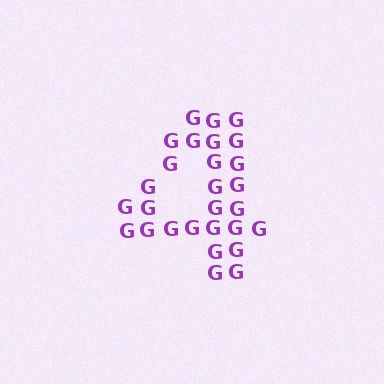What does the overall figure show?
The overall figure shows the digit 4.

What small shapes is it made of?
It is made of small letter G's.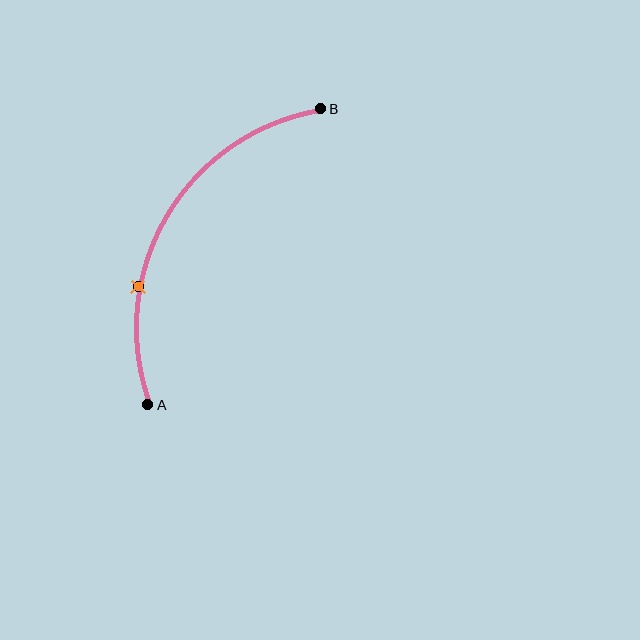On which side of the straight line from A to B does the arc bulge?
The arc bulges to the left of the straight line connecting A and B.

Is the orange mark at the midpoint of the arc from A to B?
No. The orange mark lies on the arc but is closer to endpoint A. The arc midpoint would be at the point on the curve equidistant along the arc from both A and B.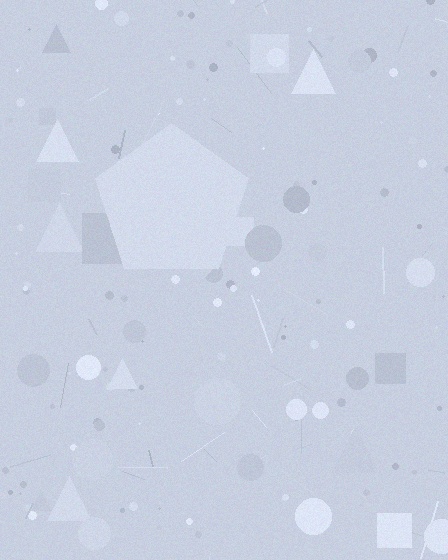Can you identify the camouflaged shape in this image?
The camouflaged shape is a pentagon.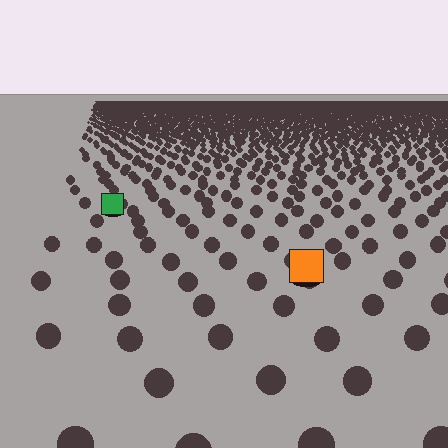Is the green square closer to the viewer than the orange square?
No. The orange square is closer — you can tell from the texture gradient: the ground texture is coarser near it.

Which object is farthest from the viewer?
The green square is farthest from the viewer. It appears smaller and the ground texture around it is denser.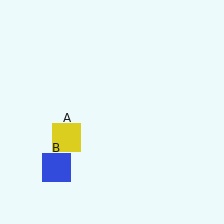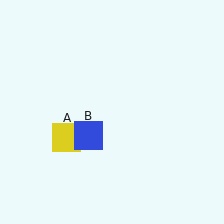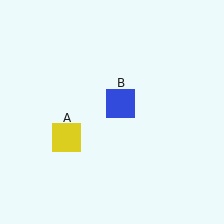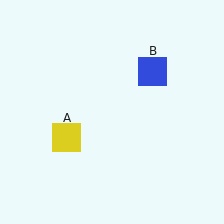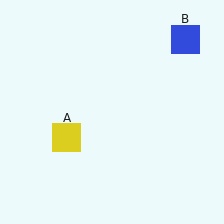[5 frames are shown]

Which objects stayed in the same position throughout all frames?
Yellow square (object A) remained stationary.